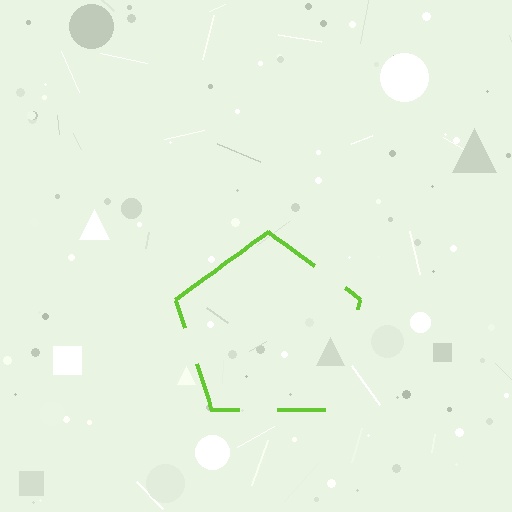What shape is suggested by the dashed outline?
The dashed outline suggests a pentagon.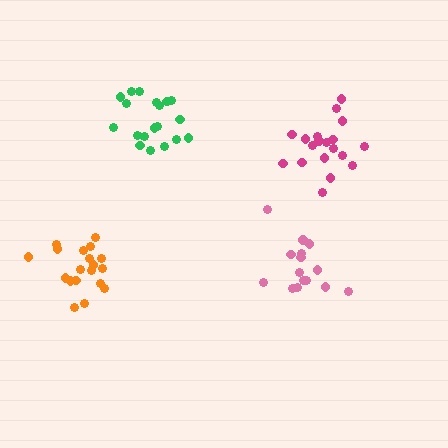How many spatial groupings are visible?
There are 4 spatial groupings.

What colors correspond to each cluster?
The clusters are colored: green, magenta, orange, pink.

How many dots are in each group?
Group 1: 19 dots, Group 2: 19 dots, Group 3: 19 dots, Group 4: 15 dots (72 total).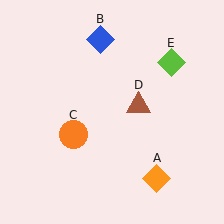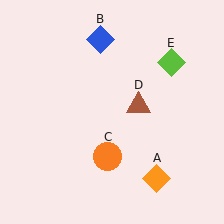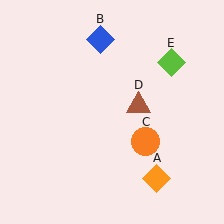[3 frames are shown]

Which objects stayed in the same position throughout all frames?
Orange diamond (object A) and blue diamond (object B) and brown triangle (object D) and lime diamond (object E) remained stationary.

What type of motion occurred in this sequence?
The orange circle (object C) rotated counterclockwise around the center of the scene.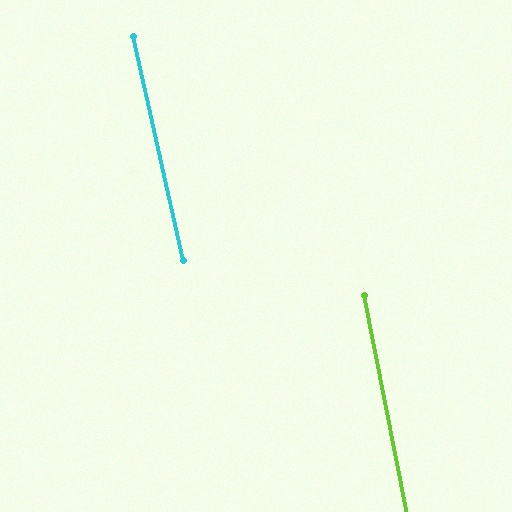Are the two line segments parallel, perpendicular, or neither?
Parallel — their directions differ by only 1.5°.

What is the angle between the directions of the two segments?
Approximately 2 degrees.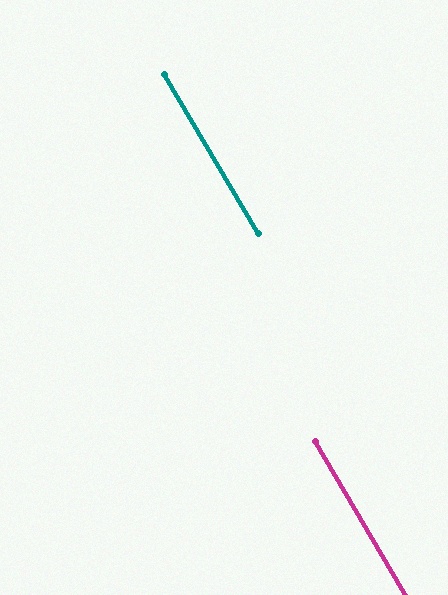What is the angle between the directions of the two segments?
Approximately 0 degrees.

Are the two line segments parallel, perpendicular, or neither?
Parallel — their directions differ by only 0.4°.